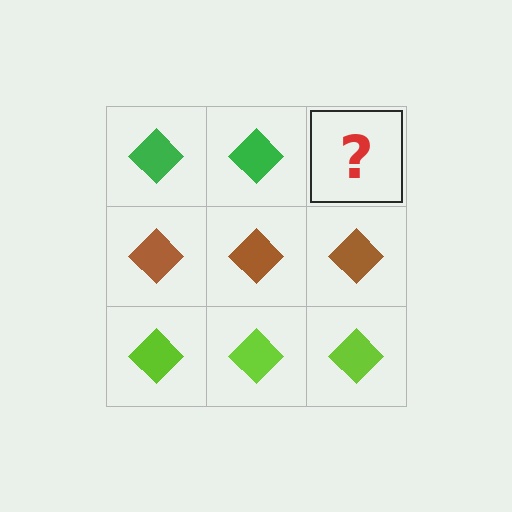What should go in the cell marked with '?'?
The missing cell should contain a green diamond.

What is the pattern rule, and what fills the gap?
The rule is that each row has a consistent color. The gap should be filled with a green diamond.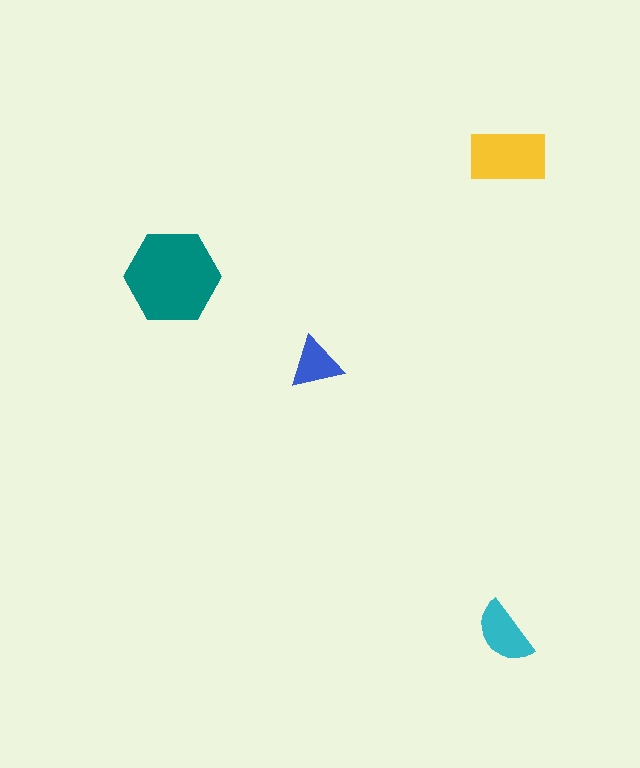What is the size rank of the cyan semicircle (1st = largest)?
3rd.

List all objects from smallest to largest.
The blue triangle, the cyan semicircle, the yellow rectangle, the teal hexagon.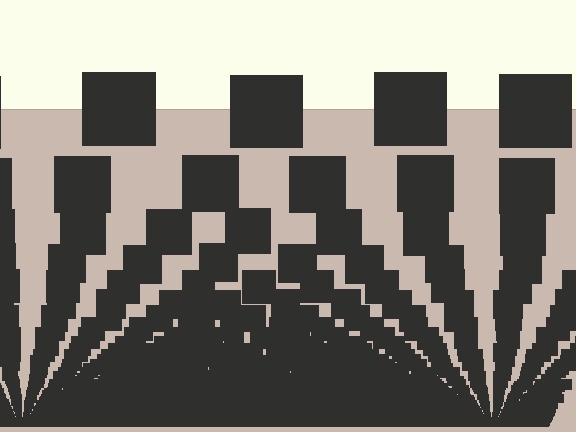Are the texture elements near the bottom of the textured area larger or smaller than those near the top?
Smaller. The gradient is inverted — elements near the bottom are smaller and denser.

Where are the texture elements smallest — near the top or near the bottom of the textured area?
Near the bottom.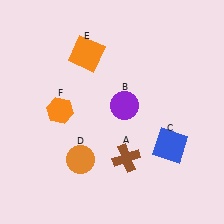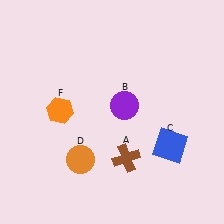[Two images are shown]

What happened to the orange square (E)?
The orange square (E) was removed in Image 2. It was in the top-left area of Image 1.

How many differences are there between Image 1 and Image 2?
There is 1 difference between the two images.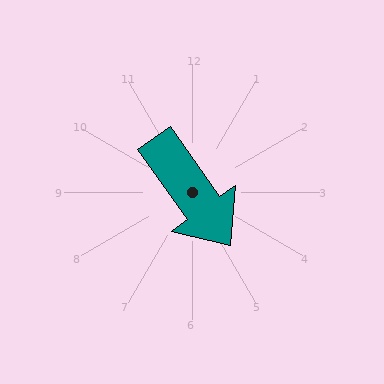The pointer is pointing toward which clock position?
Roughly 5 o'clock.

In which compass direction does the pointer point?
Southeast.